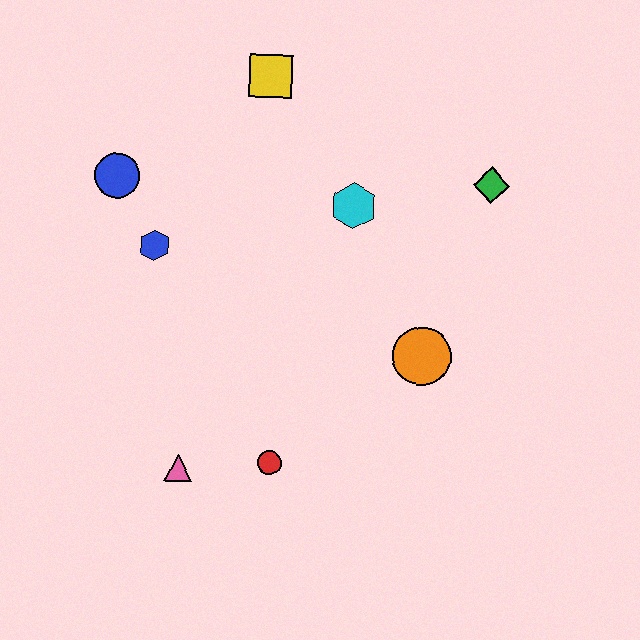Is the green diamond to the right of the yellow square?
Yes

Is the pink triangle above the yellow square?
No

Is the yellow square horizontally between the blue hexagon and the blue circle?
No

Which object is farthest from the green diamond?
The pink triangle is farthest from the green diamond.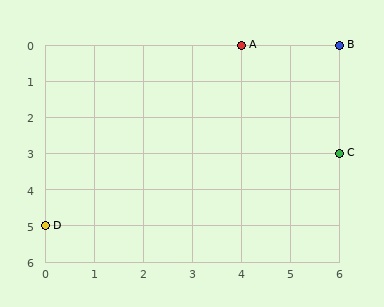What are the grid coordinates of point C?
Point C is at grid coordinates (6, 3).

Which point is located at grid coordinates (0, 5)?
Point D is at (0, 5).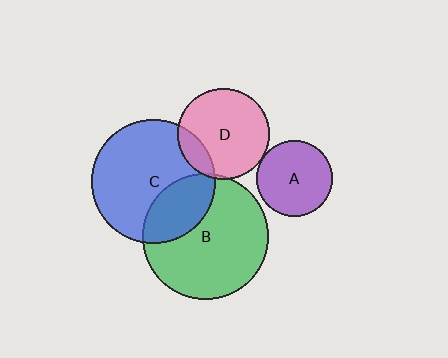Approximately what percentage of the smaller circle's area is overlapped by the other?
Approximately 15%.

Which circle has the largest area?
Circle B (green).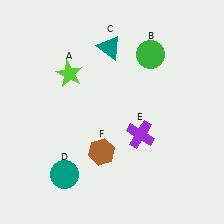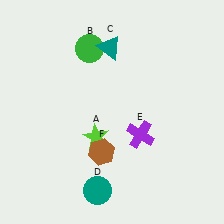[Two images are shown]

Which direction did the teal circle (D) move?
The teal circle (D) moved right.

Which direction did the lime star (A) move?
The lime star (A) moved down.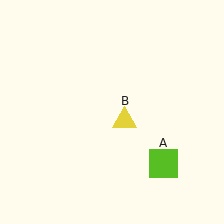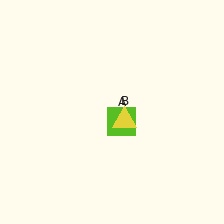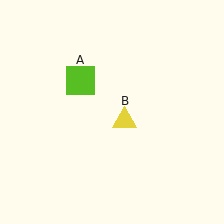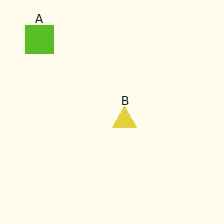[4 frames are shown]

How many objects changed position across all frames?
1 object changed position: lime square (object A).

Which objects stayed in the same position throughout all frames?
Yellow triangle (object B) remained stationary.